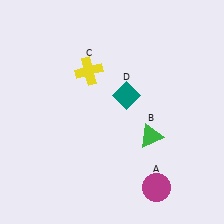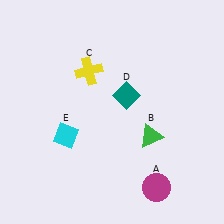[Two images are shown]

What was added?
A cyan diamond (E) was added in Image 2.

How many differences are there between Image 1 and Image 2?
There is 1 difference between the two images.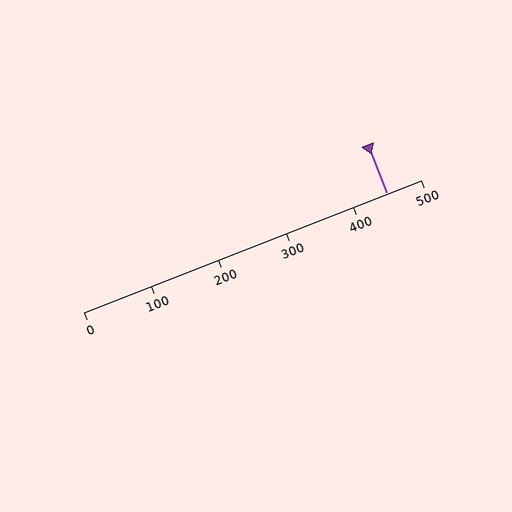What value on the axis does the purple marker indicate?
The marker indicates approximately 450.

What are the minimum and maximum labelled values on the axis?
The axis runs from 0 to 500.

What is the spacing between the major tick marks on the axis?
The major ticks are spaced 100 apart.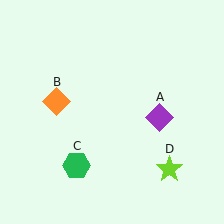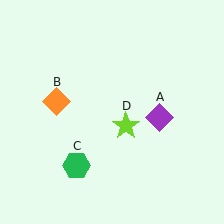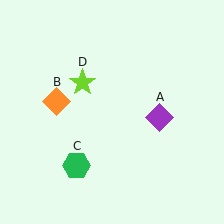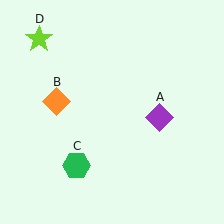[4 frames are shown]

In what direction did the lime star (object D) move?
The lime star (object D) moved up and to the left.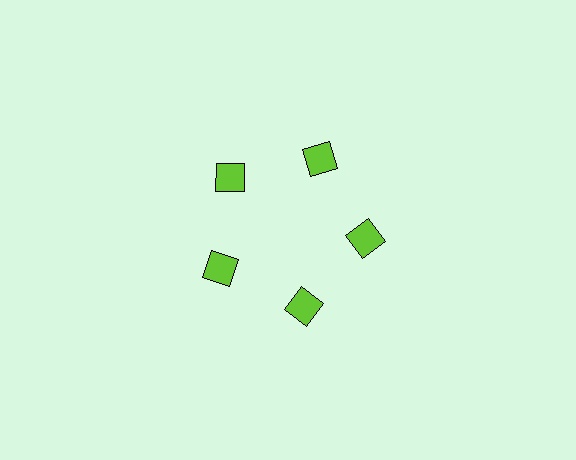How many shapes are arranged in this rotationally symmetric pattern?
There are 5 shapes, arranged in 5 groups of 1.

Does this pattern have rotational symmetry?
Yes, this pattern has 5-fold rotational symmetry. It looks the same after rotating 72 degrees around the center.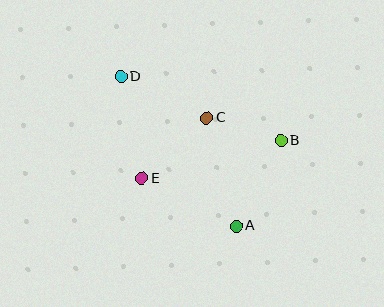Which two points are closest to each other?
Points B and C are closest to each other.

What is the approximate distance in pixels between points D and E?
The distance between D and E is approximately 104 pixels.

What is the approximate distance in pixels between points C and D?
The distance between C and D is approximately 95 pixels.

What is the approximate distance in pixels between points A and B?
The distance between A and B is approximately 96 pixels.